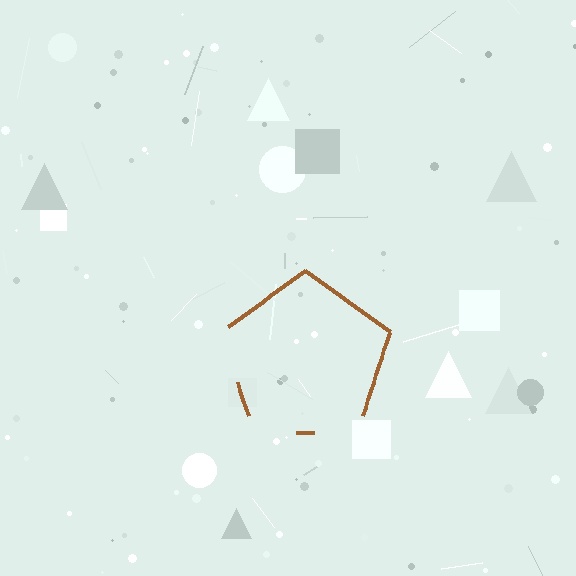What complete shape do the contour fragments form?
The contour fragments form a pentagon.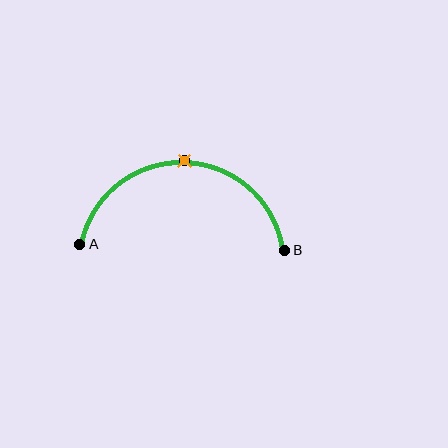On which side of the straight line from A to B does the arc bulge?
The arc bulges above the straight line connecting A and B.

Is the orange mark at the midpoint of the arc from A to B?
Yes. The orange mark lies on the arc at equal arc-length from both A and B — it is the arc midpoint.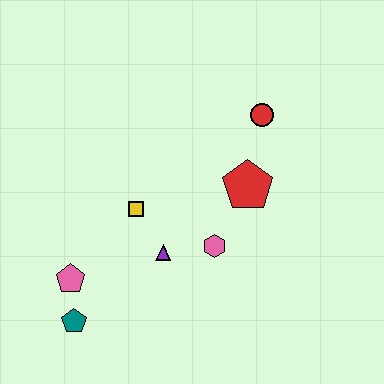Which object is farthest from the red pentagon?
The teal pentagon is farthest from the red pentagon.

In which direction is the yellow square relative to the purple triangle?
The yellow square is above the purple triangle.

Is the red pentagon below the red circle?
Yes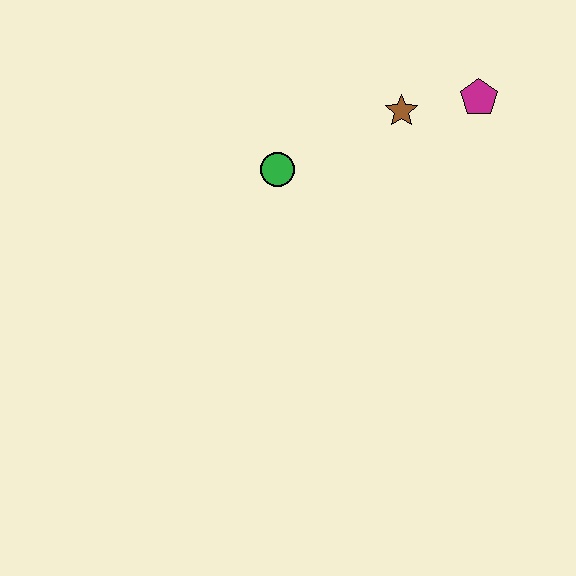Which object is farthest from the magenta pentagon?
The green circle is farthest from the magenta pentagon.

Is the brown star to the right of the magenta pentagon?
No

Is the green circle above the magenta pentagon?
No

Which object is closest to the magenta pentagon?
The brown star is closest to the magenta pentagon.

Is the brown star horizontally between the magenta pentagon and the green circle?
Yes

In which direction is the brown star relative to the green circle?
The brown star is to the right of the green circle.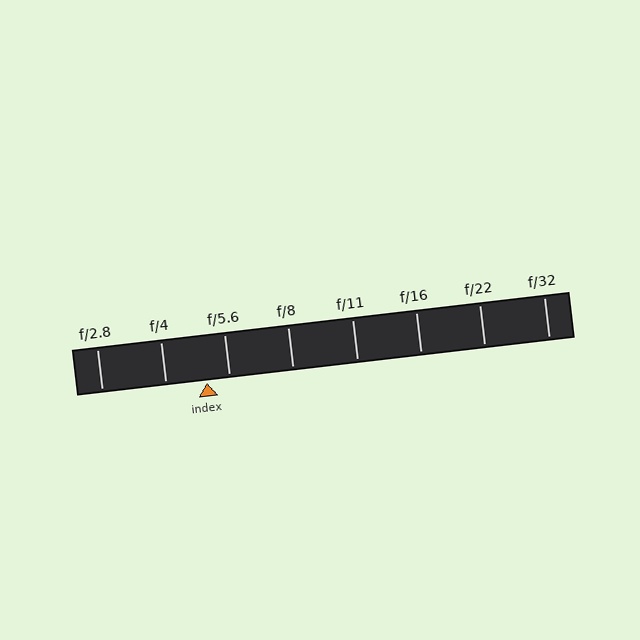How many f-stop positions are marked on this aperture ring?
There are 8 f-stop positions marked.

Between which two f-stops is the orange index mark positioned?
The index mark is between f/4 and f/5.6.